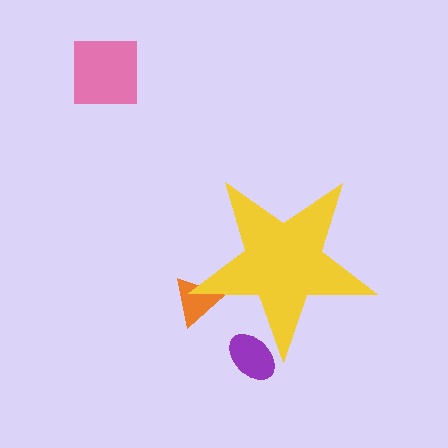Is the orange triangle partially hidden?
Yes, the orange triangle is partially hidden behind the yellow star.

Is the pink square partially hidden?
No, the pink square is fully visible.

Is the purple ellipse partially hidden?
Yes, the purple ellipse is partially hidden behind the yellow star.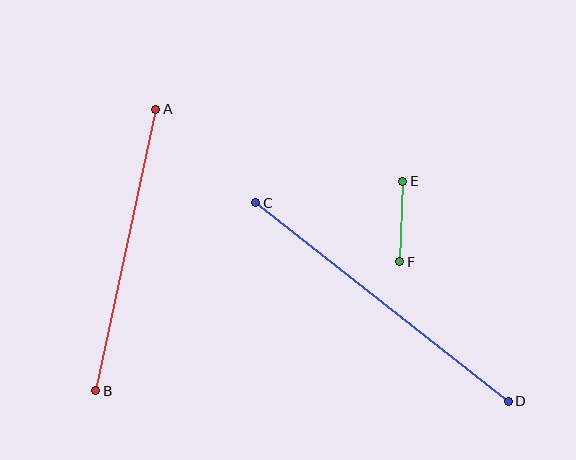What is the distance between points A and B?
The distance is approximately 288 pixels.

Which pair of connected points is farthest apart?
Points C and D are farthest apart.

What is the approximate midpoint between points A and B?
The midpoint is at approximately (126, 250) pixels.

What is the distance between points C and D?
The distance is approximately 321 pixels.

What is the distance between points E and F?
The distance is approximately 81 pixels.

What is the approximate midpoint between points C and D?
The midpoint is at approximately (382, 302) pixels.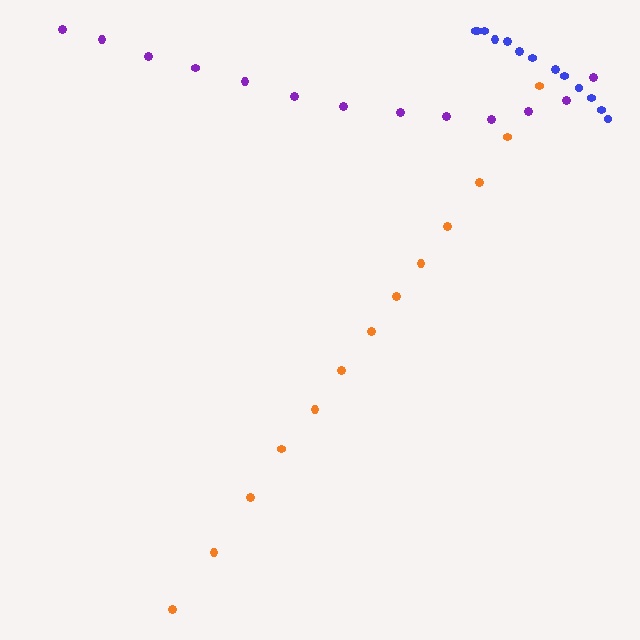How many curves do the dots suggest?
There are 3 distinct paths.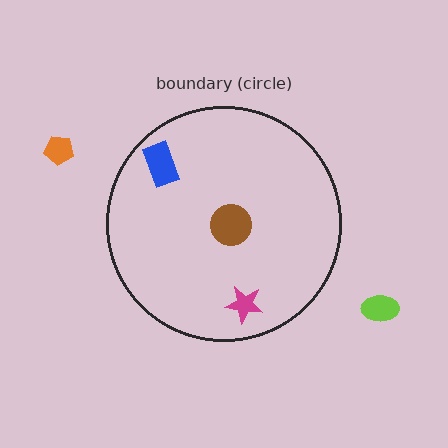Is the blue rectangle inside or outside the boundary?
Inside.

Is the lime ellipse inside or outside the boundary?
Outside.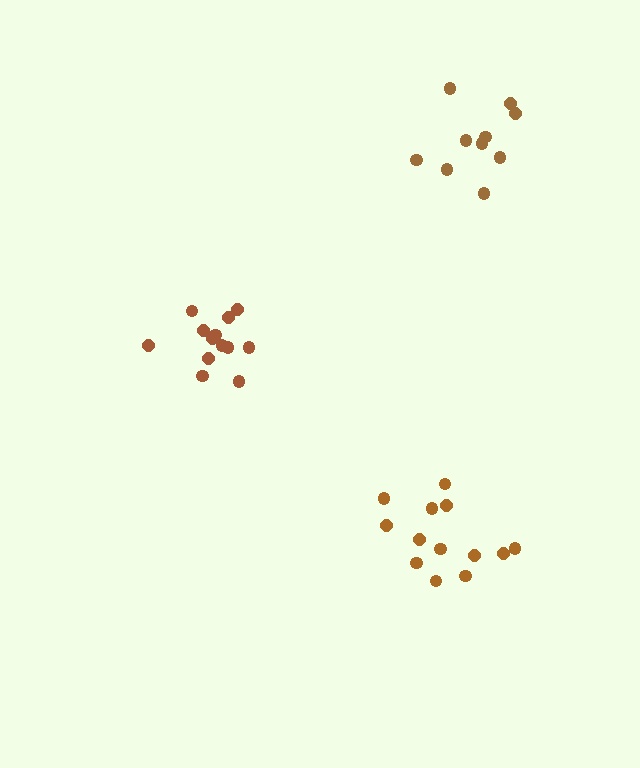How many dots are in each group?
Group 1: 11 dots, Group 2: 13 dots, Group 3: 13 dots (37 total).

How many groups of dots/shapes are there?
There are 3 groups.